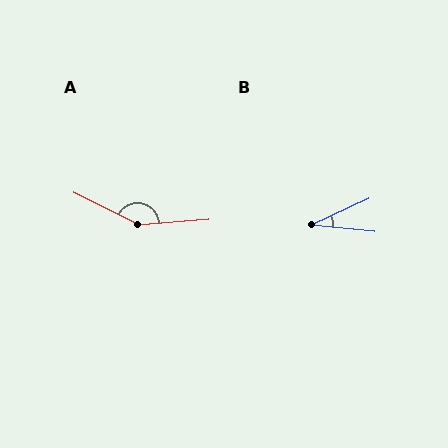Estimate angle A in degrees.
Approximately 149 degrees.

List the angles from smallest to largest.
B (31°), A (149°).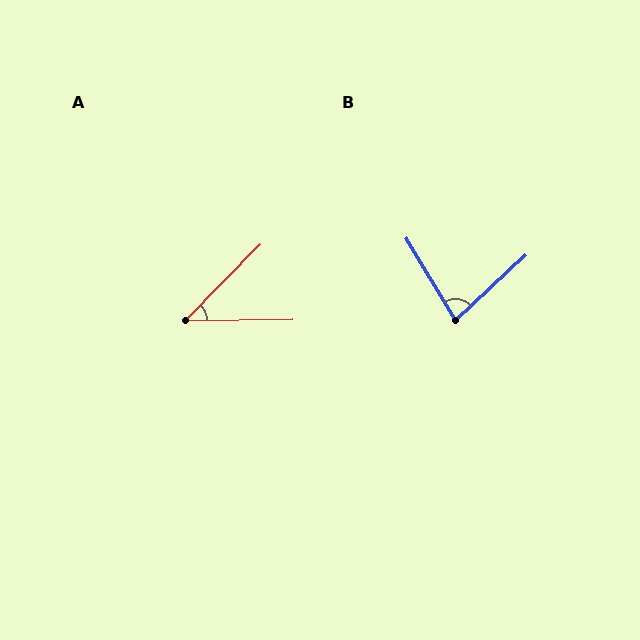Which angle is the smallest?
A, at approximately 45 degrees.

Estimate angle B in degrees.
Approximately 78 degrees.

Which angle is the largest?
B, at approximately 78 degrees.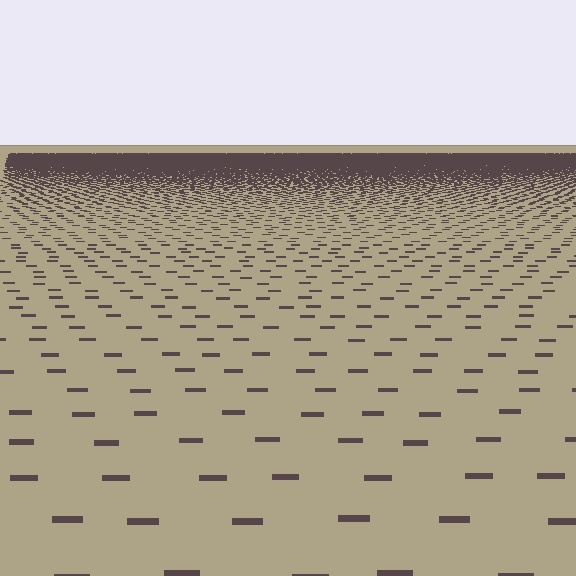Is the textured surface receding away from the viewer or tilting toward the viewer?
The surface is receding away from the viewer. Texture elements get smaller and denser toward the top.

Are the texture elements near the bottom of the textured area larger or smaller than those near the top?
Larger. Near the bottom, elements are closer to the viewer and appear at a bigger on-screen size.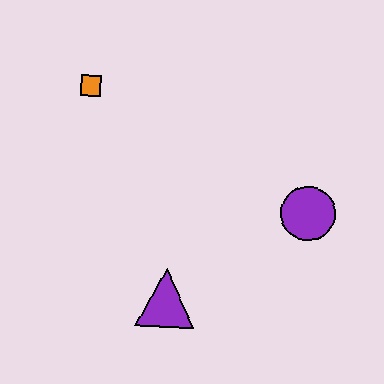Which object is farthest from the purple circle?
The orange square is farthest from the purple circle.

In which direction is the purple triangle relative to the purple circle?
The purple triangle is to the left of the purple circle.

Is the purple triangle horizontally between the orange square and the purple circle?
Yes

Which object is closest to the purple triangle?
The purple circle is closest to the purple triangle.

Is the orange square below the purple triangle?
No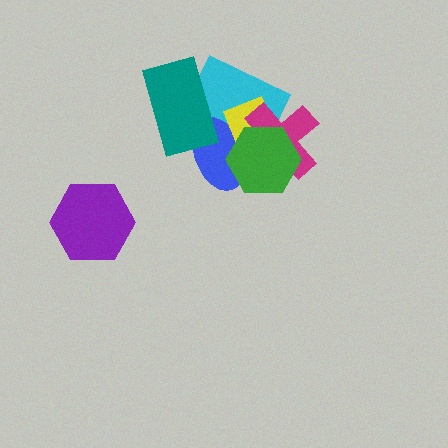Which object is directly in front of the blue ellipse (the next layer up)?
The yellow diamond is directly in front of the blue ellipse.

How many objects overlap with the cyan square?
5 objects overlap with the cyan square.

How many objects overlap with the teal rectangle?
2 objects overlap with the teal rectangle.